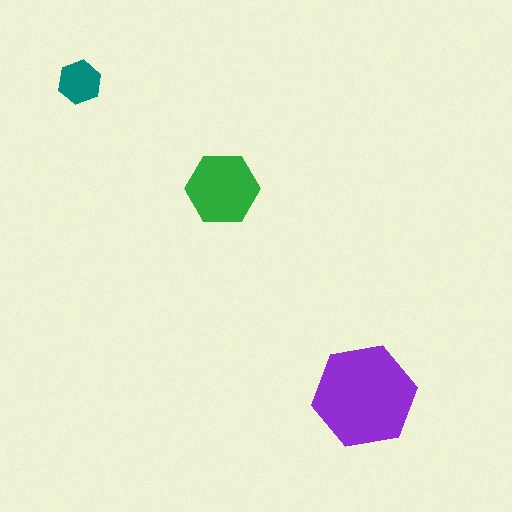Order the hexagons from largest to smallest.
the purple one, the green one, the teal one.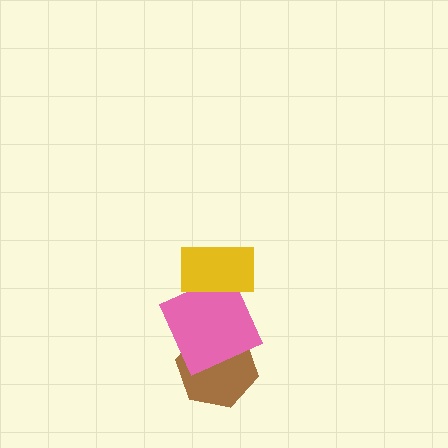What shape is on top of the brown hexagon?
The pink square is on top of the brown hexagon.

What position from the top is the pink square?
The pink square is 2nd from the top.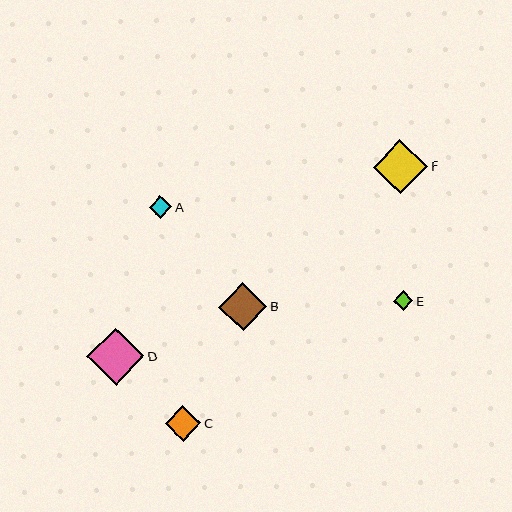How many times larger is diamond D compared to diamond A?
Diamond D is approximately 2.5 times the size of diamond A.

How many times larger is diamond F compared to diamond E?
Diamond F is approximately 2.8 times the size of diamond E.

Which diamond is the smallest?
Diamond E is the smallest with a size of approximately 19 pixels.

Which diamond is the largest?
Diamond D is the largest with a size of approximately 57 pixels.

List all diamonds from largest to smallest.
From largest to smallest: D, F, B, C, A, E.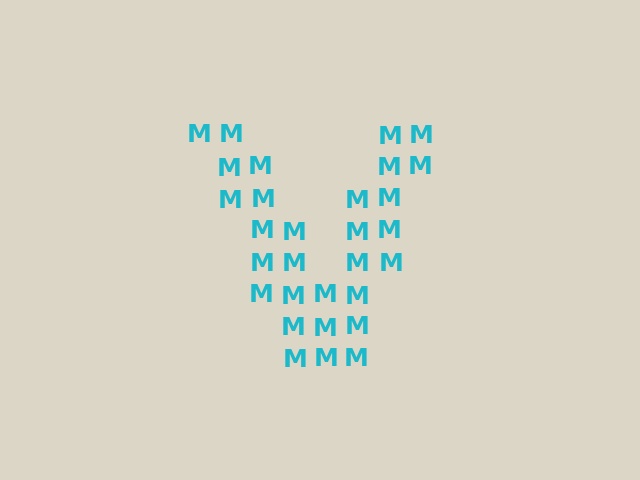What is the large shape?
The large shape is the letter V.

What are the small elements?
The small elements are letter M's.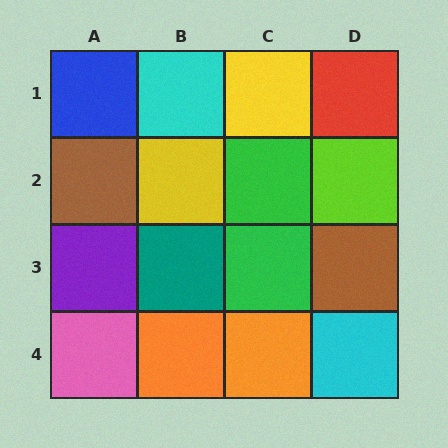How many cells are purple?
1 cell is purple.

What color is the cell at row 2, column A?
Brown.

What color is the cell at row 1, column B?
Cyan.